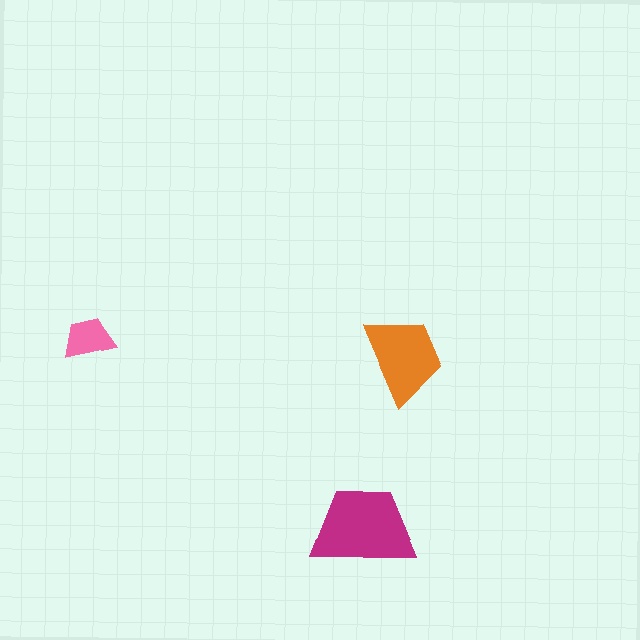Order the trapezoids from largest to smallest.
the magenta one, the orange one, the pink one.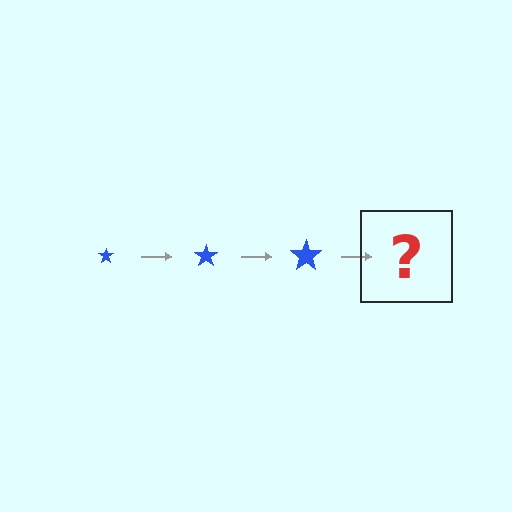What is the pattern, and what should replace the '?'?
The pattern is that the star gets progressively larger each step. The '?' should be a blue star, larger than the previous one.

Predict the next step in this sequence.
The next step is a blue star, larger than the previous one.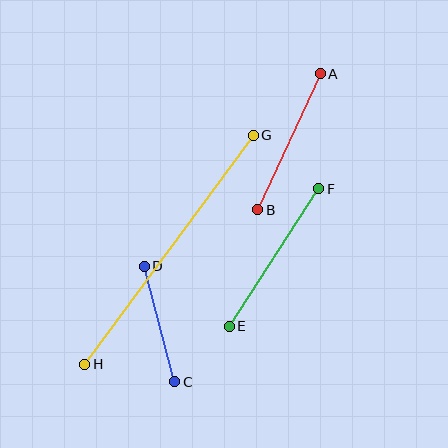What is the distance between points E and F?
The distance is approximately 164 pixels.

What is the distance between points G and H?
The distance is approximately 284 pixels.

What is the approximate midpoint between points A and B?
The midpoint is at approximately (289, 142) pixels.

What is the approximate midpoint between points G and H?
The midpoint is at approximately (169, 250) pixels.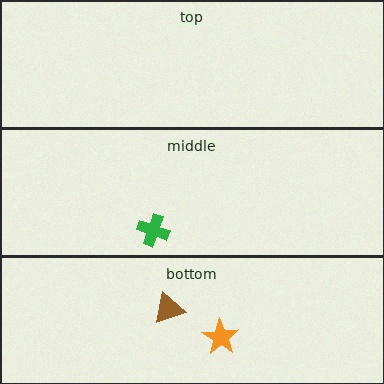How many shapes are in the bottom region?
2.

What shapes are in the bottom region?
The orange star, the brown triangle.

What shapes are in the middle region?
The green cross.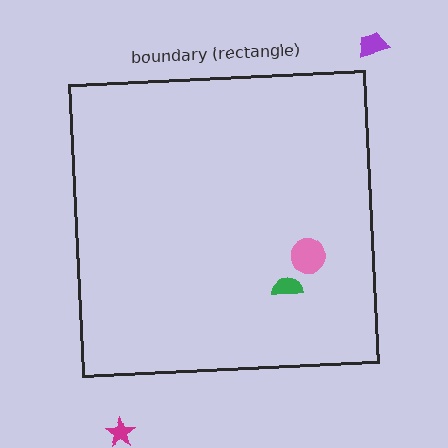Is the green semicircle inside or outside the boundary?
Inside.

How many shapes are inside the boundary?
2 inside, 2 outside.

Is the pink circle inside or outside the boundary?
Inside.